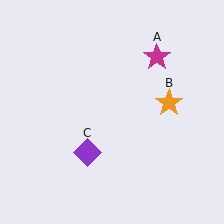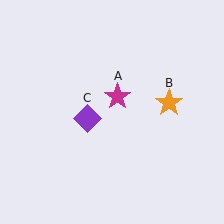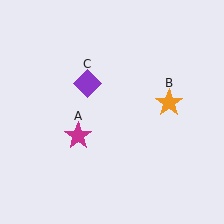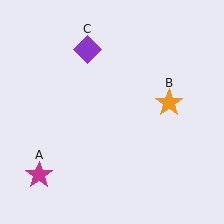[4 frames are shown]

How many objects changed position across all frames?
2 objects changed position: magenta star (object A), purple diamond (object C).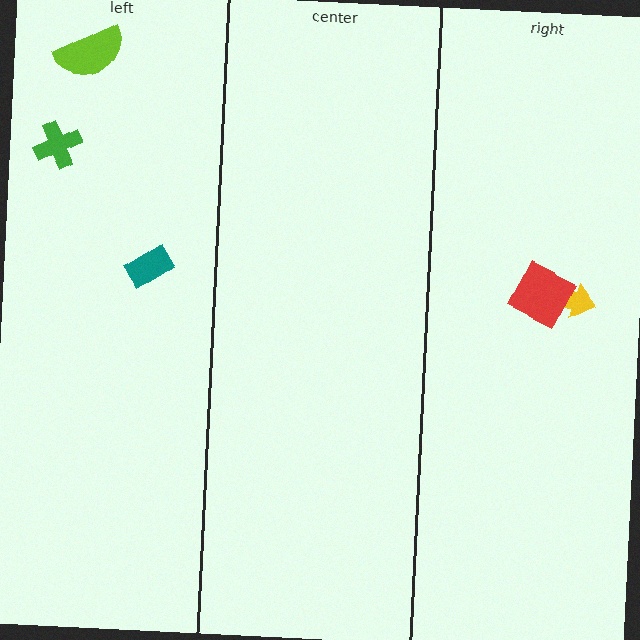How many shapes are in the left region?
3.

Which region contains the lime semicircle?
The left region.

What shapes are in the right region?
The yellow arrow, the red diamond.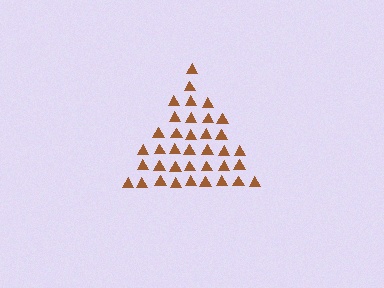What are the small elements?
The small elements are triangles.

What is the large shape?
The large shape is a triangle.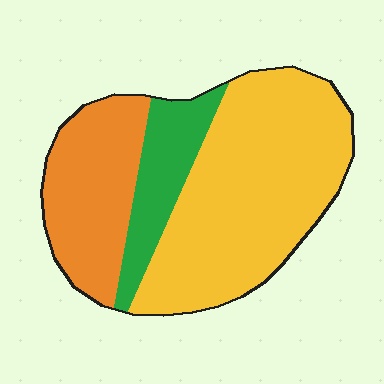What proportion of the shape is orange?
Orange takes up between a quarter and a half of the shape.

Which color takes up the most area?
Yellow, at roughly 55%.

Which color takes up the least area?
Green, at roughly 15%.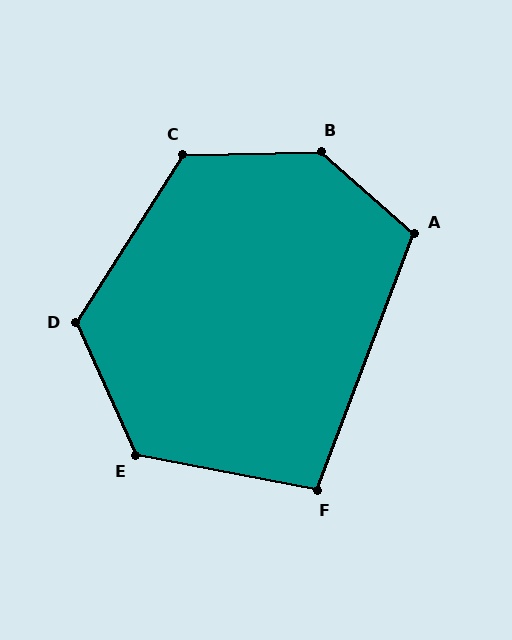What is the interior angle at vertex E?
Approximately 126 degrees (obtuse).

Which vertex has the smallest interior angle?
F, at approximately 100 degrees.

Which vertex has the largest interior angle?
B, at approximately 137 degrees.